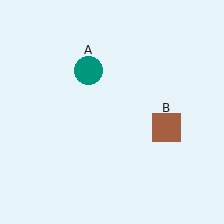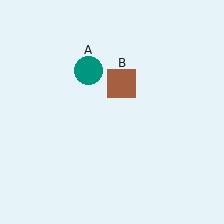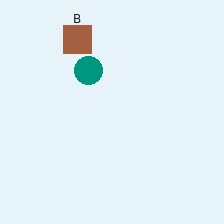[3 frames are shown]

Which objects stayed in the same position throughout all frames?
Teal circle (object A) remained stationary.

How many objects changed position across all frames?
1 object changed position: brown square (object B).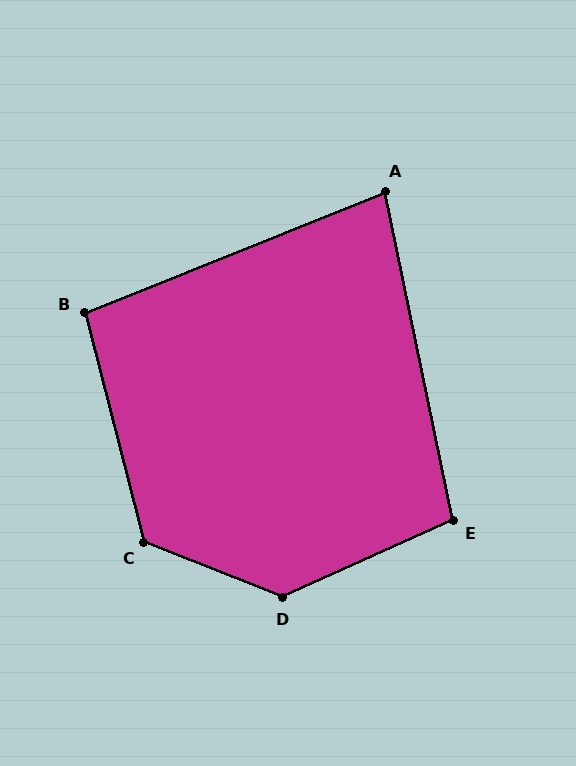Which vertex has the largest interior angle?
D, at approximately 134 degrees.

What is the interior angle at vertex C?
Approximately 126 degrees (obtuse).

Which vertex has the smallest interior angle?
A, at approximately 80 degrees.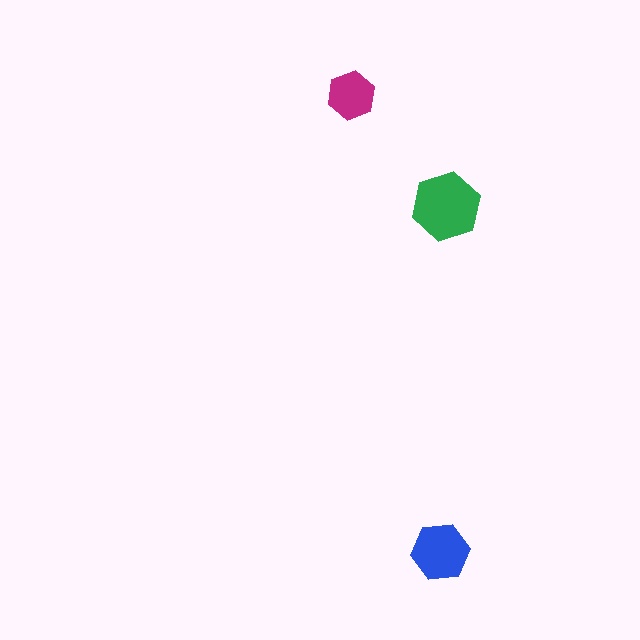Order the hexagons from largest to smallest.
the green one, the blue one, the magenta one.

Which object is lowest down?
The blue hexagon is bottommost.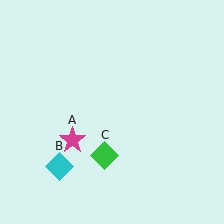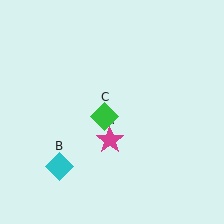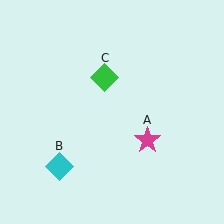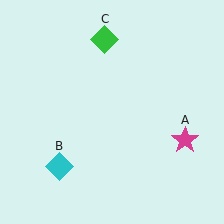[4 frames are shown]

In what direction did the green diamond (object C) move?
The green diamond (object C) moved up.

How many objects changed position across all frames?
2 objects changed position: magenta star (object A), green diamond (object C).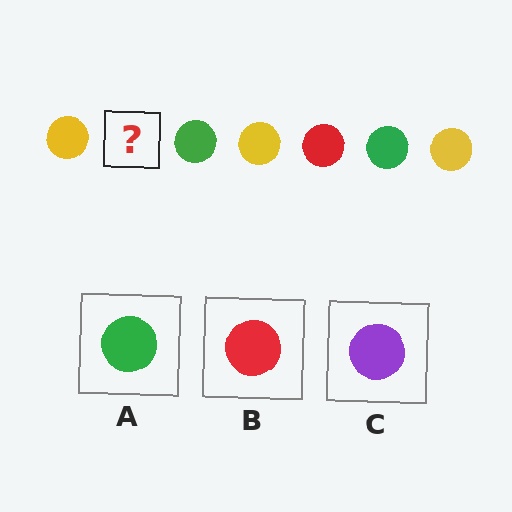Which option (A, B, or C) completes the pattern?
B.